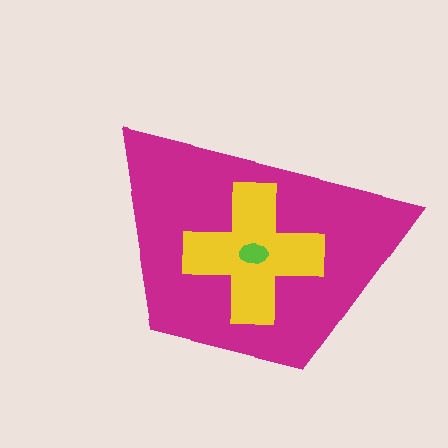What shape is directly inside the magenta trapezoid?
The yellow cross.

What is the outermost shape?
The magenta trapezoid.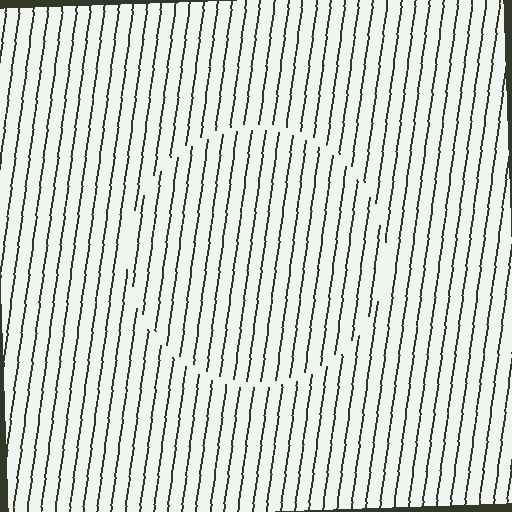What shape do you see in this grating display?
An illusory circle. The interior of the shape contains the same grating, shifted by half a period — the contour is defined by the phase discontinuity where line-ends from the inner and outer gratings abut.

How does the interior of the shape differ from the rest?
The interior of the shape contains the same grating, shifted by half a period — the contour is defined by the phase discontinuity where line-ends from the inner and outer gratings abut.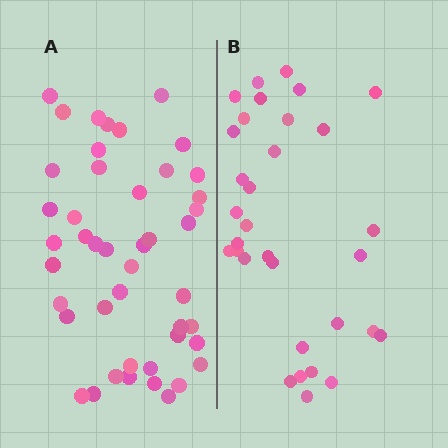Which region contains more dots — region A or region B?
Region A (the left region) has more dots.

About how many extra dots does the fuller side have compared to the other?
Region A has approximately 15 more dots than region B.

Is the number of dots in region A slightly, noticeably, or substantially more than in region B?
Region A has noticeably more, but not dramatically so. The ratio is roughly 1.4 to 1.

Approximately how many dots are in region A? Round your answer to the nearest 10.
About 40 dots. (The exact count is 45, which rounds to 40.)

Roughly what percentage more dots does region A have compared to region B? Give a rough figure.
About 40% more.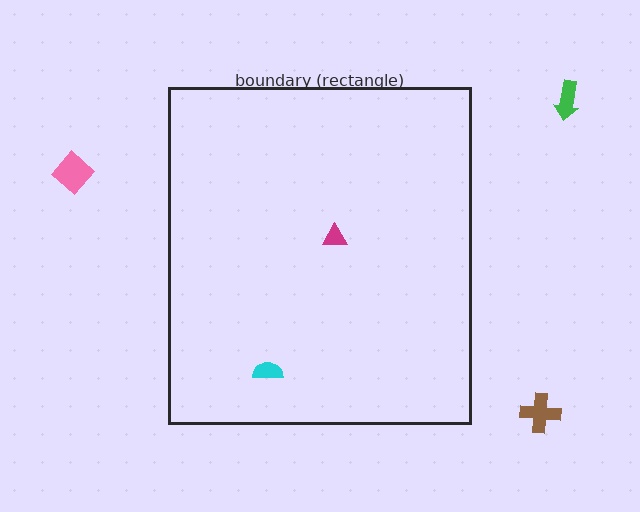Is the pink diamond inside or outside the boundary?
Outside.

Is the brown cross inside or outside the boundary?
Outside.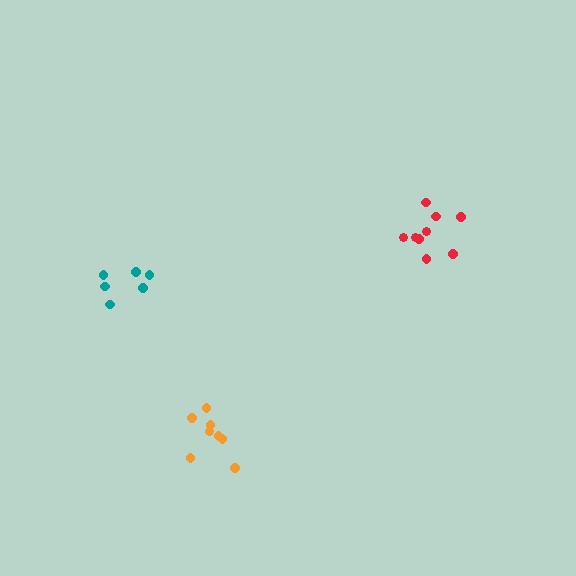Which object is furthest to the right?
The red cluster is rightmost.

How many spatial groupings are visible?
There are 3 spatial groupings.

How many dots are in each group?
Group 1: 8 dots, Group 2: 9 dots, Group 3: 6 dots (23 total).